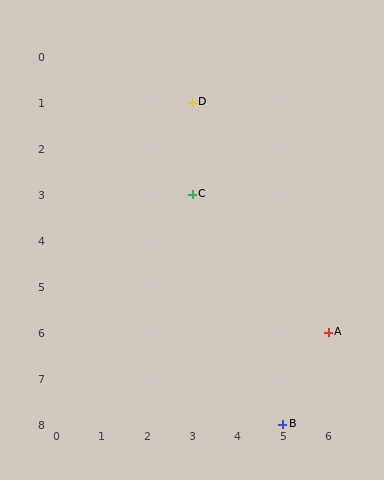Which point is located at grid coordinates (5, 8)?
Point B is at (5, 8).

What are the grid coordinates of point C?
Point C is at grid coordinates (3, 3).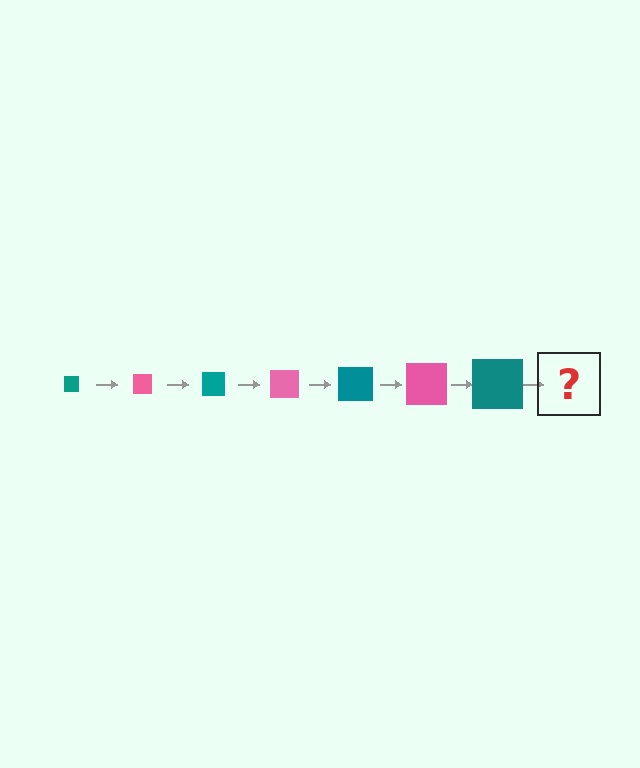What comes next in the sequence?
The next element should be a pink square, larger than the previous one.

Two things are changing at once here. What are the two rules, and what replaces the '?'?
The two rules are that the square grows larger each step and the color cycles through teal and pink. The '?' should be a pink square, larger than the previous one.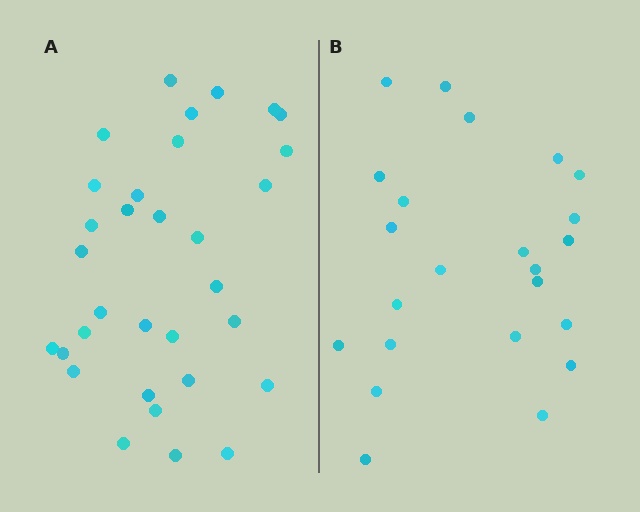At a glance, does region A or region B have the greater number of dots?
Region A (the left region) has more dots.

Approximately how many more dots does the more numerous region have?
Region A has roughly 8 or so more dots than region B.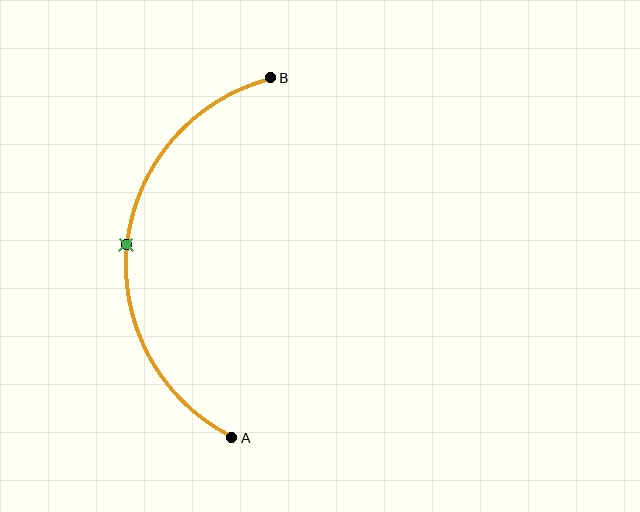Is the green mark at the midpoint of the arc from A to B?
Yes. The green mark lies on the arc at equal arc-length from both A and B — it is the arc midpoint.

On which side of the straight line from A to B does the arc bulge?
The arc bulges to the left of the straight line connecting A and B.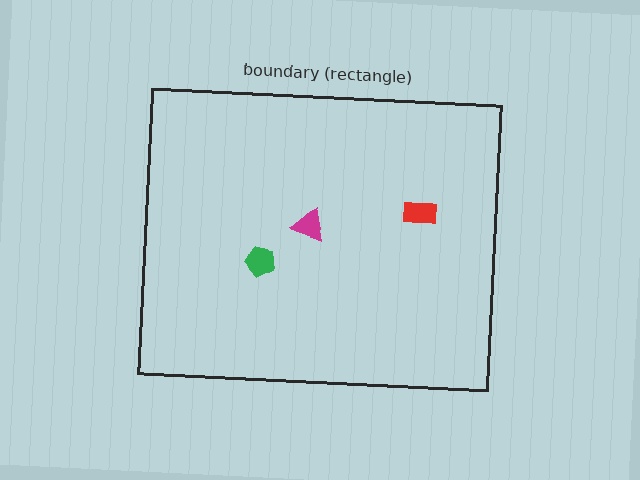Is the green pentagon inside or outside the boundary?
Inside.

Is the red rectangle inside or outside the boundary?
Inside.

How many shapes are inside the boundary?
3 inside, 0 outside.